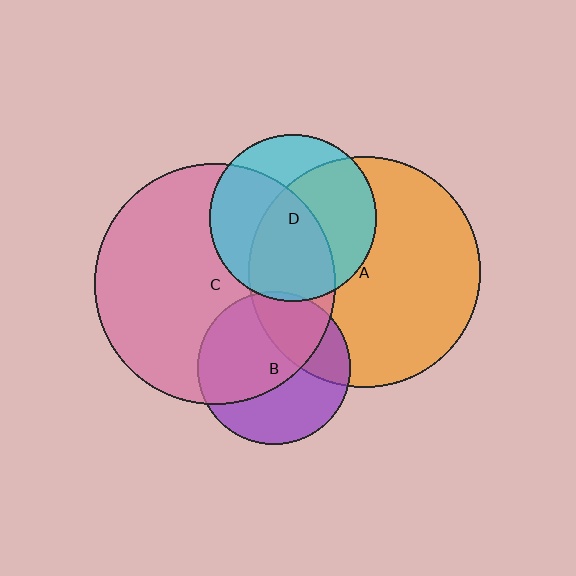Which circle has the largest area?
Circle C (pink).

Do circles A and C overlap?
Yes.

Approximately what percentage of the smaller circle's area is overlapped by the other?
Approximately 25%.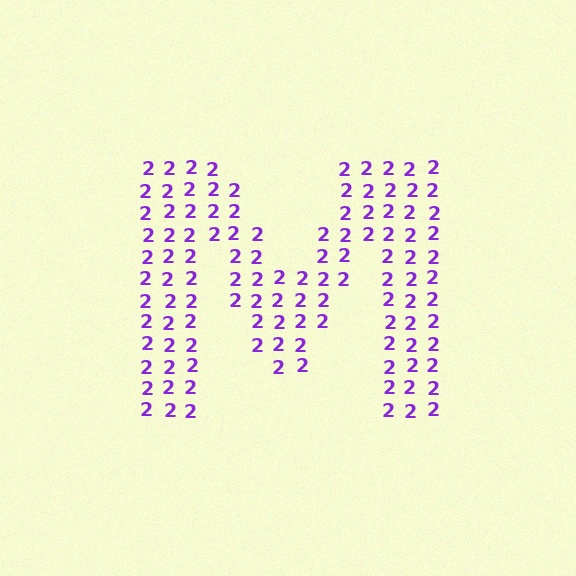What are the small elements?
The small elements are digit 2's.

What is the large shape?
The large shape is the letter M.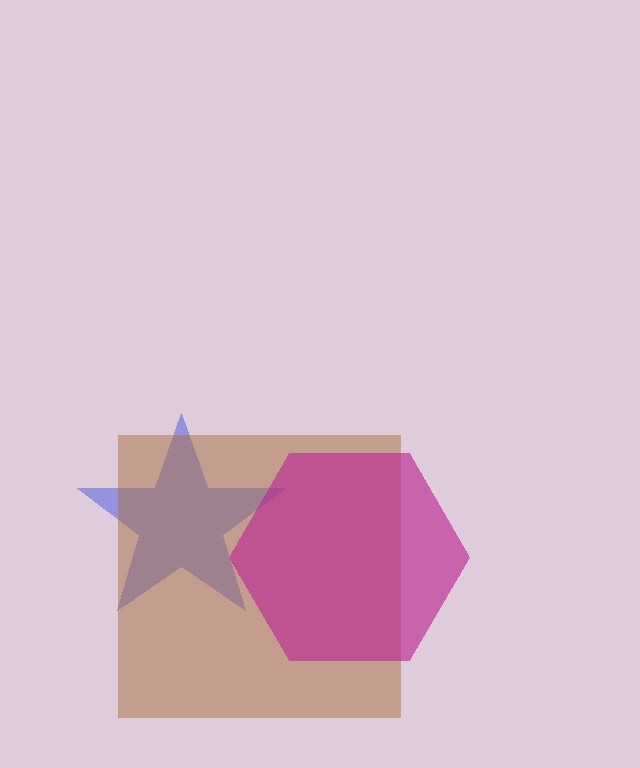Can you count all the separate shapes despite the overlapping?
Yes, there are 3 separate shapes.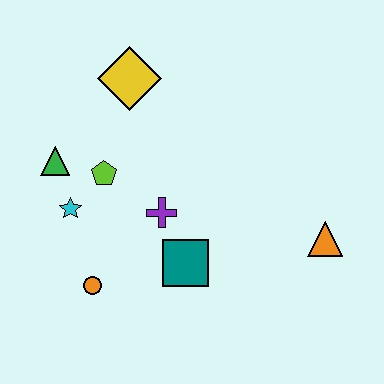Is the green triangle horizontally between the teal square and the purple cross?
No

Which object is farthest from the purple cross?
The orange triangle is farthest from the purple cross.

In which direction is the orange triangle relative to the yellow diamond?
The orange triangle is to the right of the yellow diamond.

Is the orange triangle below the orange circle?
No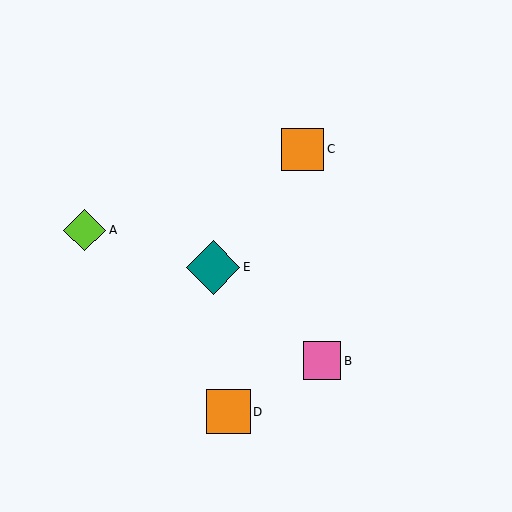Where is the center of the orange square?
The center of the orange square is at (228, 412).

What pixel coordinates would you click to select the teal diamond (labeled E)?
Click at (213, 267) to select the teal diamond E.